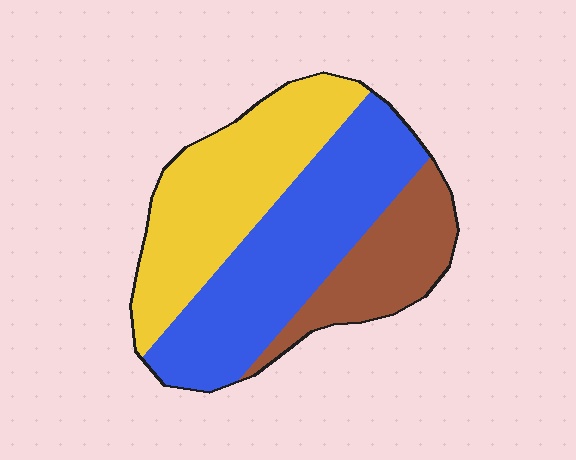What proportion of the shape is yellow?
Yellow takes up between a quarter and a half of the shape.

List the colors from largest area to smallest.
From largest to smallest: blue, yellow, brown.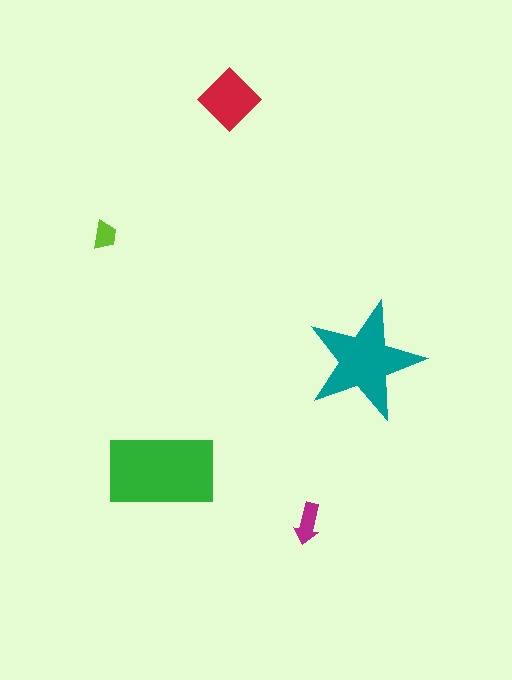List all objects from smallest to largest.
The lime trapezoid, the magenta arrow, the red diamond, the teal star, the green rectangle.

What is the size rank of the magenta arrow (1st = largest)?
4th.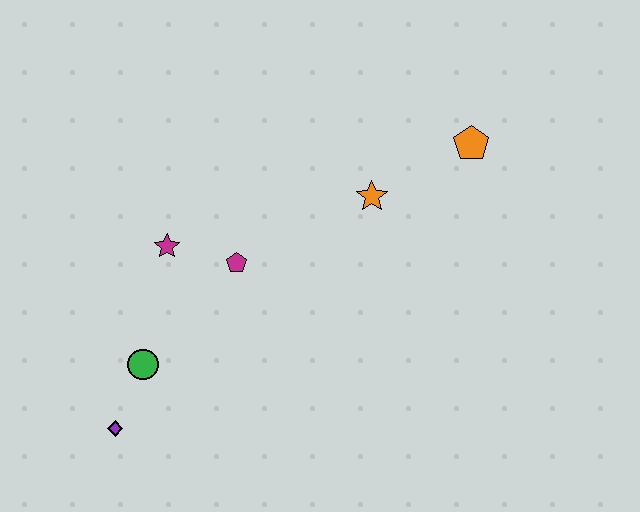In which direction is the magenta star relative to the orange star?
The magenta star is to the left of the orange star.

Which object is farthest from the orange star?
The purple diamond is farthest from the orange star.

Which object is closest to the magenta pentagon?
The magenta star is closest to the magenta pentagon.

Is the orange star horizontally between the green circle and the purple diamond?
No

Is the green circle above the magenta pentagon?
No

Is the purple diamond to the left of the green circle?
Yes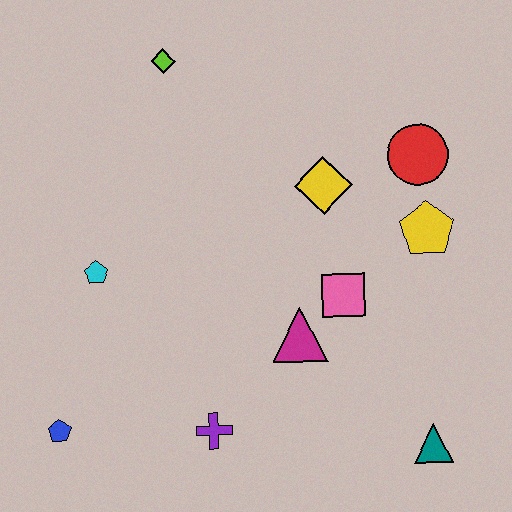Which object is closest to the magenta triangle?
The pink square is closest to the magenta triangle.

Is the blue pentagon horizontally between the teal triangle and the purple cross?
No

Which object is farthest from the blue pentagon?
The red circle is farthest from the blue pentagon.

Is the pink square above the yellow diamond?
No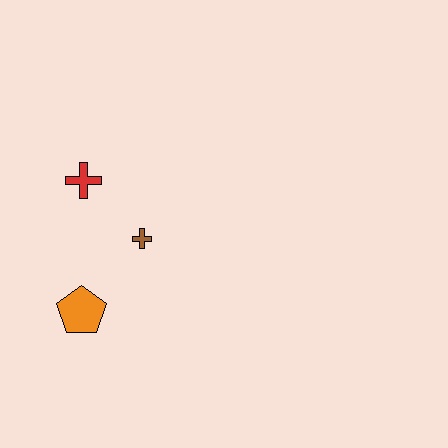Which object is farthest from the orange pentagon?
The red cross is farthest from the orange pentagon.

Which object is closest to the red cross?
The brown cross is closest to the red cross.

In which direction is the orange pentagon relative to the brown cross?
The orange pentagon is below the brown cross.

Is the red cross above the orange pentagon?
Yes